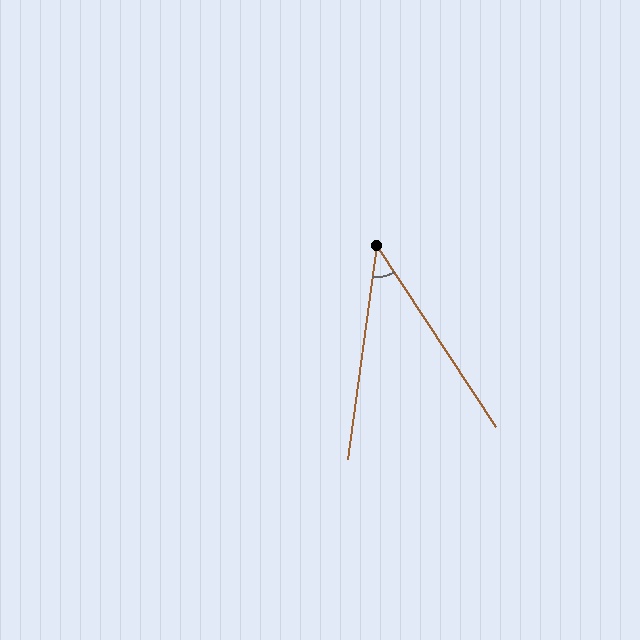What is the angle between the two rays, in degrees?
Approximately 41 degrees.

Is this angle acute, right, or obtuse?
It is acute.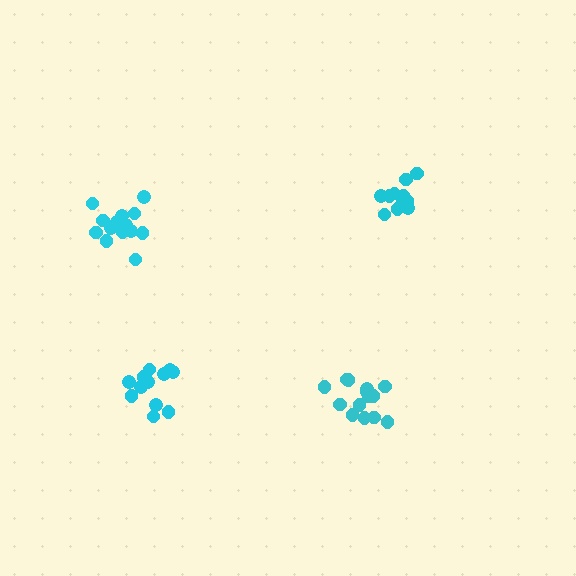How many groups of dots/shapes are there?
There are 4 groups.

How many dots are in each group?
Group 1: 12 dots, Group 2: 14 dots, Group 3: 12 dots, Group 4: 15 dots (53 total).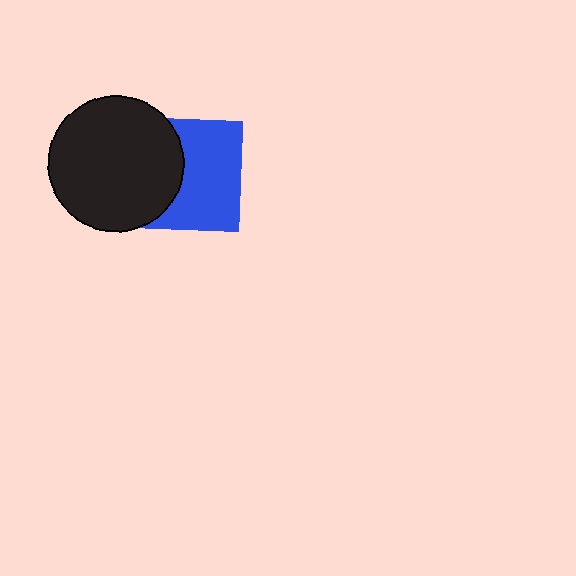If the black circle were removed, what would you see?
You would see the complete blue square.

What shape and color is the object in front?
The object in front is a black circle.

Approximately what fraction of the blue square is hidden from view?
Roughly 40% of the blue square is hidden behind the black circle.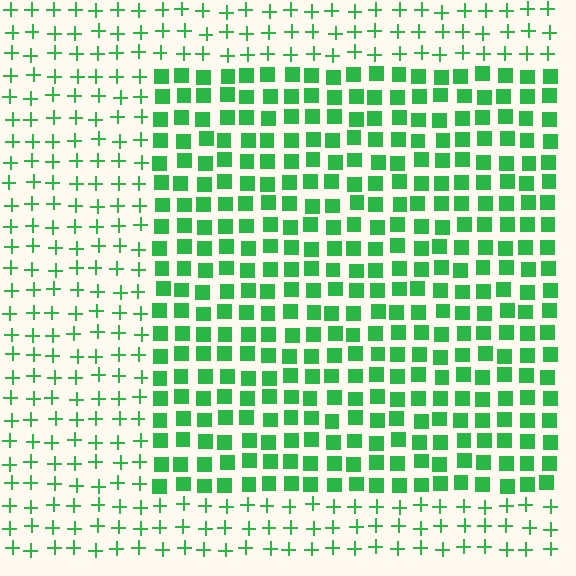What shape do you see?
I see a rectangle.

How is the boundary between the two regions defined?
The boundary is defined by a change in element shape: squares inside vs. plus signs outside. All elements share the same color and spacing.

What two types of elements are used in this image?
The image uses squares inside the rectangle region and plus signs outside it.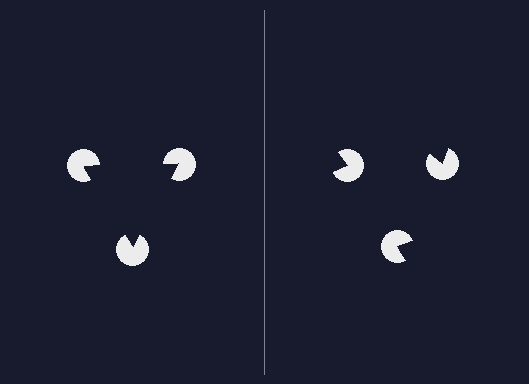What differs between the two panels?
The pac-man discs are positioned identically on both sides; only the wedge orientations differ. On the left they align to a triangle; on the right they are misaligned.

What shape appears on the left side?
An illusory triangle.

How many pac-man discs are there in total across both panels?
6 — 3 on each side.